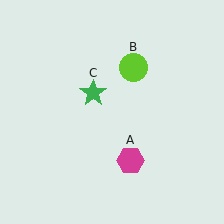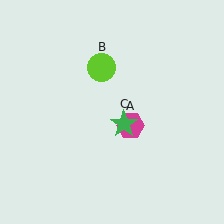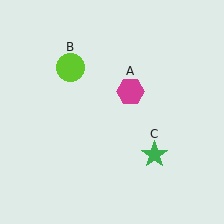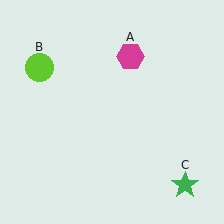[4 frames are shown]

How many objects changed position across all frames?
3 objects changed position: magenta hexagon (object A), lime circle (object B), green star (object C).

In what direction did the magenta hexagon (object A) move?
The magenta hexagon (object A) moved up.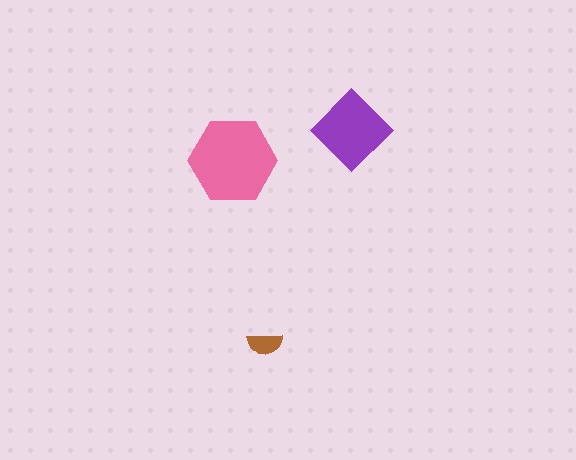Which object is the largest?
The pink hexagon.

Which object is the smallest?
The brown semicircle.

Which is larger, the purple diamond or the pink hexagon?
The pink hexagon.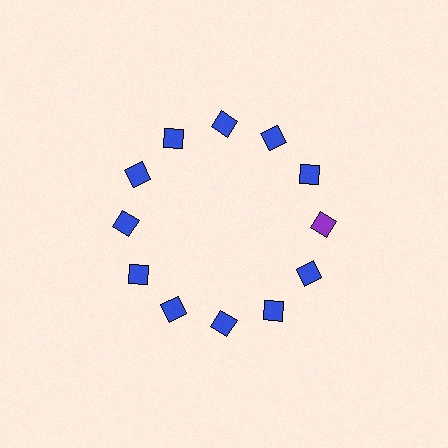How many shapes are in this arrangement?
There are 12 shapes arranged in a ring pattern.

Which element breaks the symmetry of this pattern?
The purple diamond at roughly the 3 o'clock position breaks the symmetry. All other shapes are blue diamonds.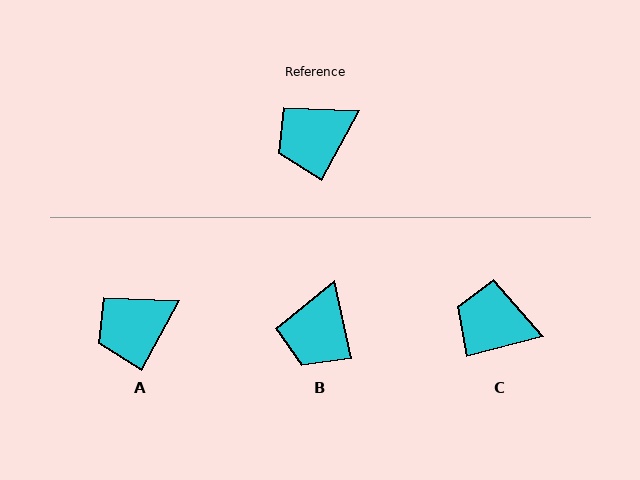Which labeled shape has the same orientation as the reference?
A.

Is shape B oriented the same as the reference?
No, it is off by about 41 degrees.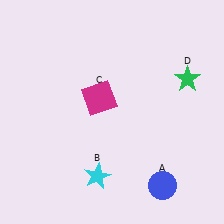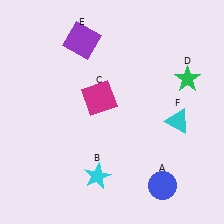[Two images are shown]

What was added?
A purple square (E), a cyan triangle (F) were added in Image 2.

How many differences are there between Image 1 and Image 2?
There are 2 differences between the two images.